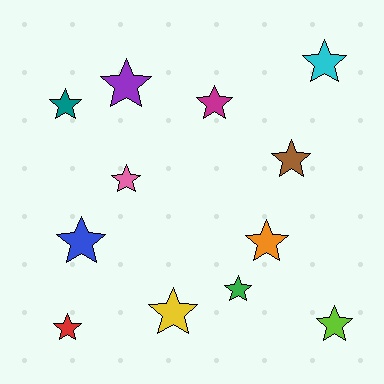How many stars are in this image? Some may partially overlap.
There are 12 stars.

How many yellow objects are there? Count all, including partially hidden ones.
There is 1 yellow object.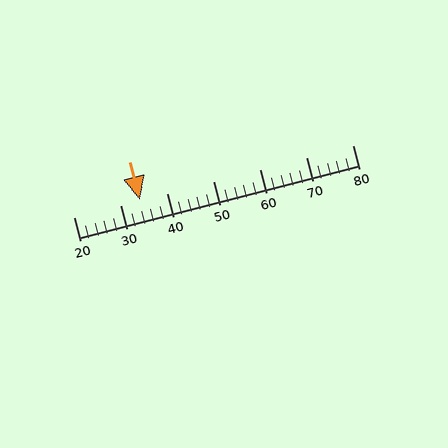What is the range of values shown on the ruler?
The ruler shows values from 20 to 80.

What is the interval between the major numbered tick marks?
The major tick marks are spaced 10 units apart.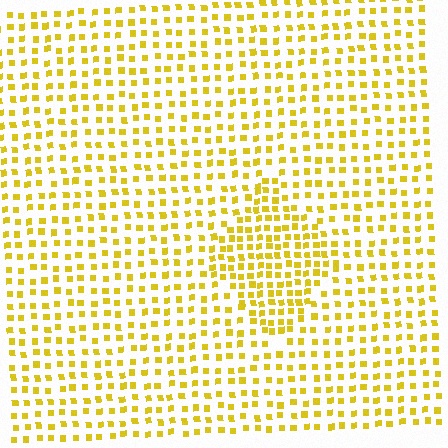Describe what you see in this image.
The image contains small yellow elements arranged at two different densities. A diamond-shaped region is visible where the elements are more densely packed than the surrounding area.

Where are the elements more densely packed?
The elements are more densely packed inside the diamond boundary.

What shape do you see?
I see a diamond.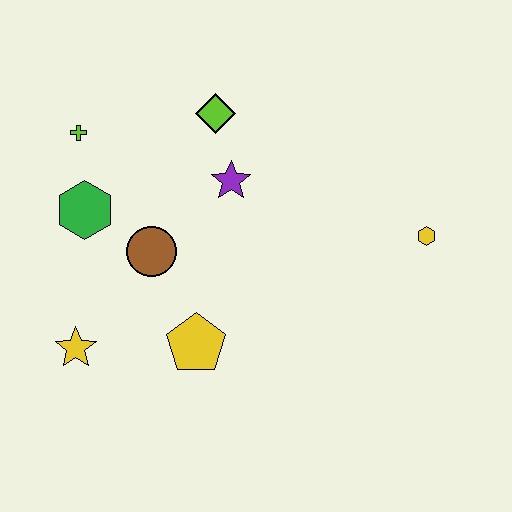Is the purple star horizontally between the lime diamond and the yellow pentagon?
No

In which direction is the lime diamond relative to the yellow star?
The lime diamond is above the yellow star.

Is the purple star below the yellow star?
No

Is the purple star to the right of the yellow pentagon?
Yes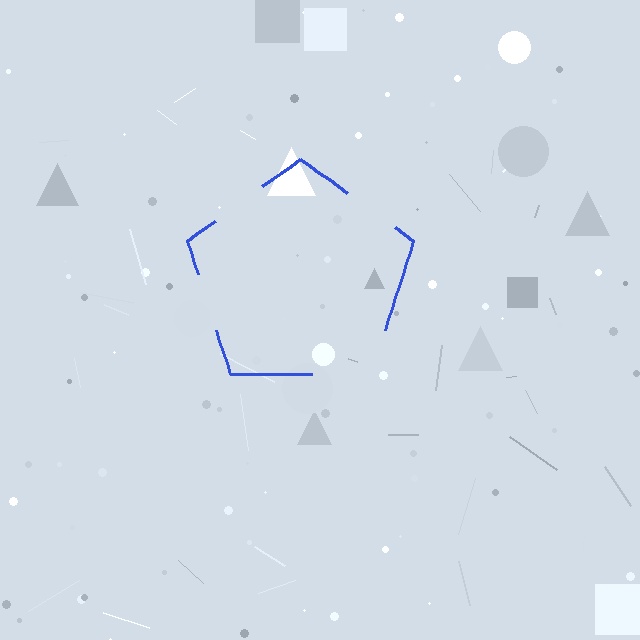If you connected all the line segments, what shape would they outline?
They would outline a pentagon.